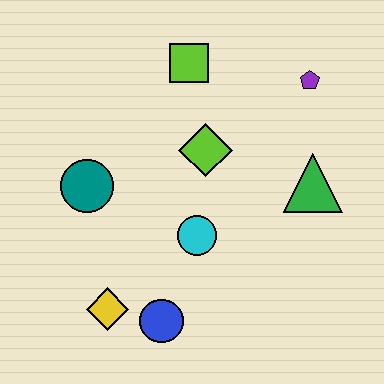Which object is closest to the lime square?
The lime diamond is closest to the lime square.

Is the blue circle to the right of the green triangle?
No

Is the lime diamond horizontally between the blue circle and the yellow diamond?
No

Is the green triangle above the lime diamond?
No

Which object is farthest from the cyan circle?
The purple pentagon is farthest from the cyan circle.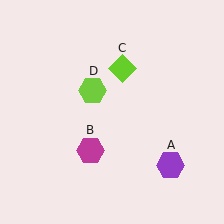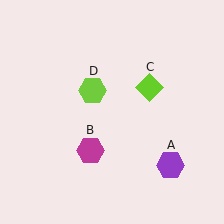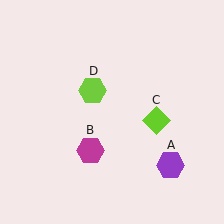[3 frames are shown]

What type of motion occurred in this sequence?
The lime diamond (object C) rotated clockwise around the center of the scene.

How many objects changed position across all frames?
1 object changed position: lime diamond (object C).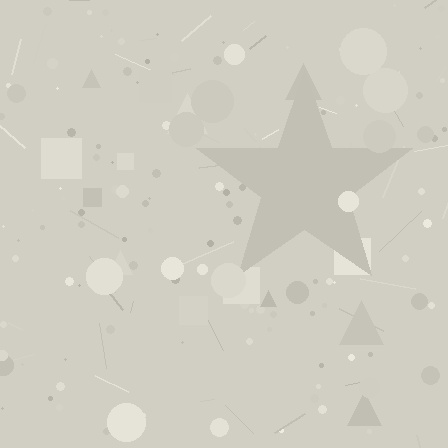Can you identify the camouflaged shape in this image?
The camouflaged shape is a star.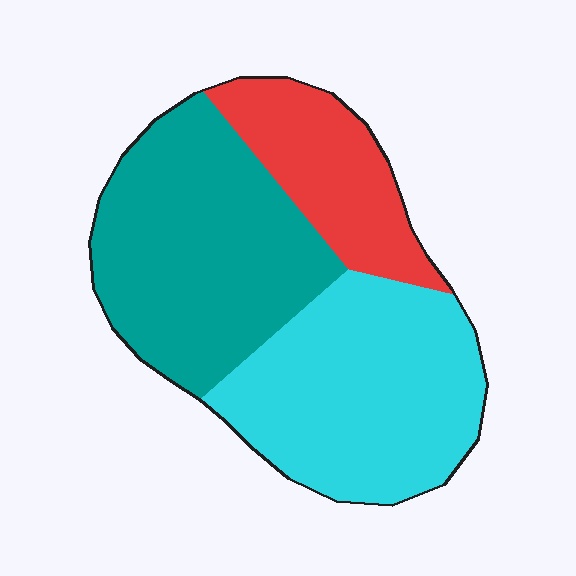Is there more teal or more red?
Teal.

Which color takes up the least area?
Red, at roughly 20%.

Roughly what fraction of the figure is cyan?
Cyan takes up about two fifths (2/5) of the figure.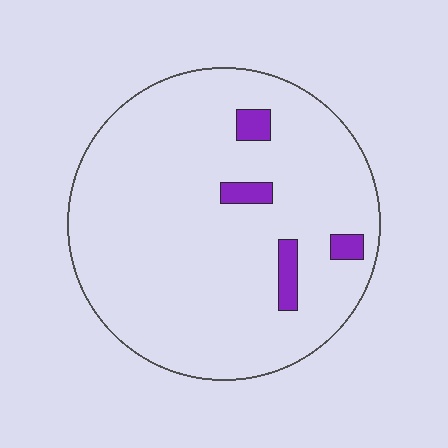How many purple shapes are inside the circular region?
4.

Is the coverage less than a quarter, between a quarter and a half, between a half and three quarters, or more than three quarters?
Less than a quarter.